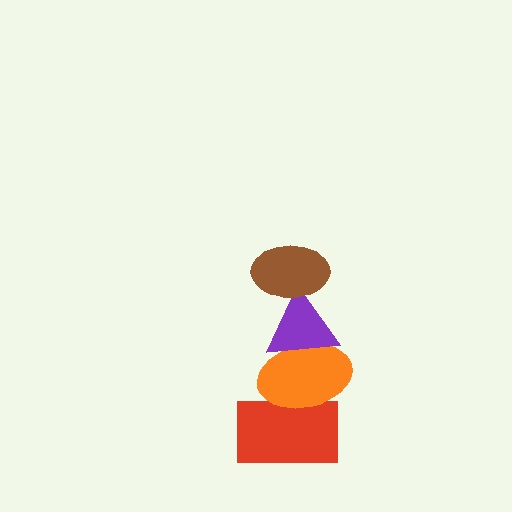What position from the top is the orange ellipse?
The orange ellipse is 3rd from the top.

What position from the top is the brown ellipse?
The brown ellipse is 1st from the top.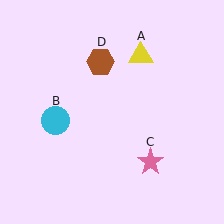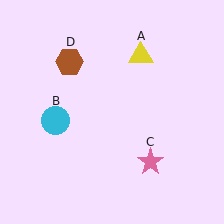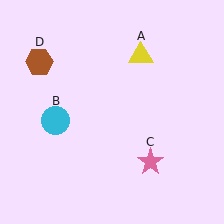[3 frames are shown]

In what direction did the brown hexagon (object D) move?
The brown hexagon (object D) moved left.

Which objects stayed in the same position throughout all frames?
Yellow triangle (object A) and cyan circle (object B) and pink star (object C) remained stationary.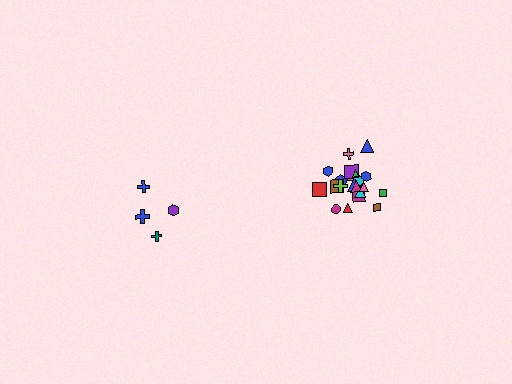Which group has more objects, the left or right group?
The right group.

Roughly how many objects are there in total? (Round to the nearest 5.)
Roughly 30 objects in total.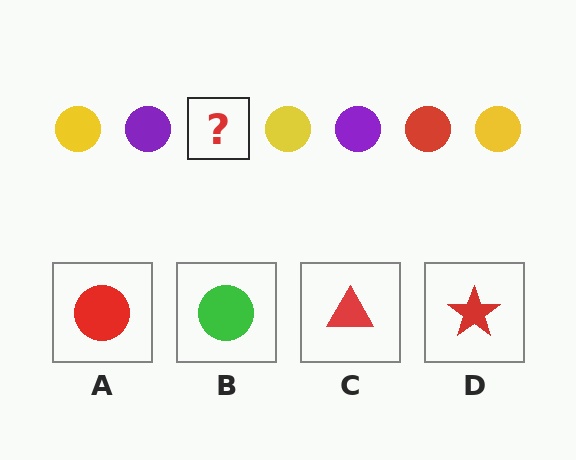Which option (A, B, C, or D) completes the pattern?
A.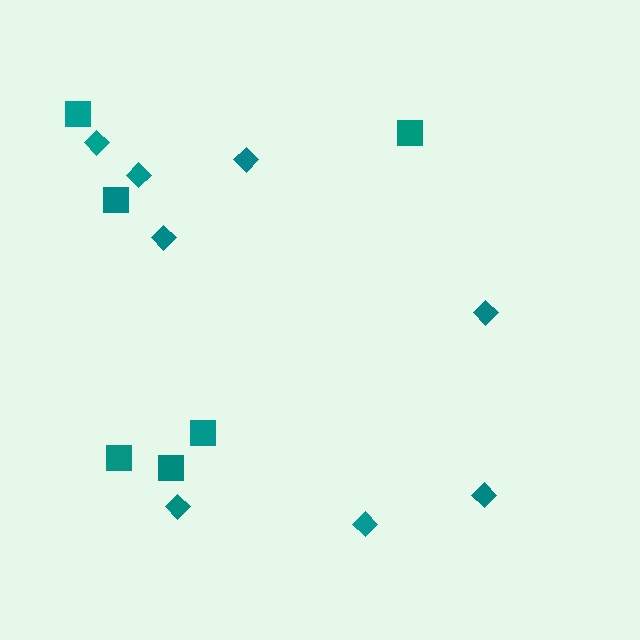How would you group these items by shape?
There are 2 groups: one group of squares (6) and one group of diamonds (8).